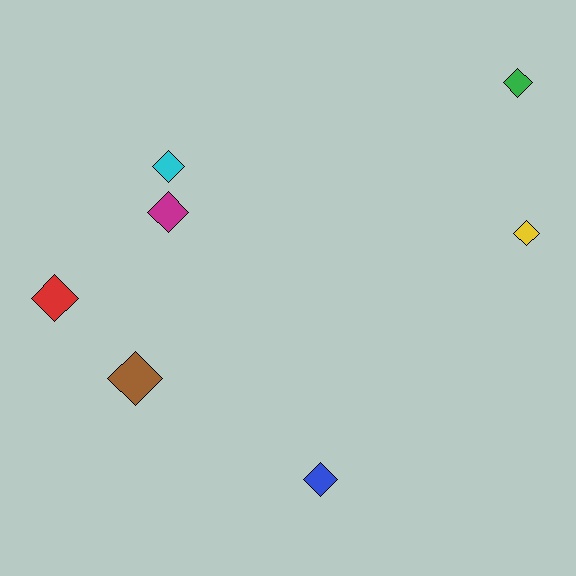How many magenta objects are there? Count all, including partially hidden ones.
There is 1 magenta object.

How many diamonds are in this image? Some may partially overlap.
There are 7 diamonds.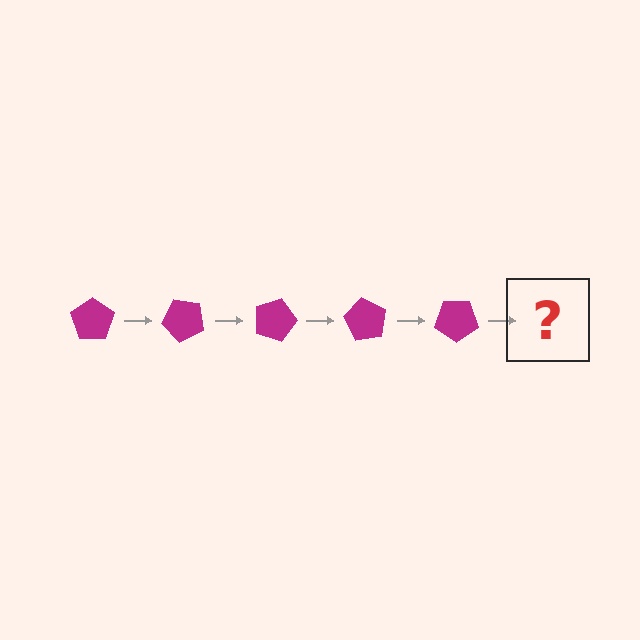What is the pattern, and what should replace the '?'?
The pattern is that the pentagon rotates 45 degrees each step. The '?' should be a magenta pentagon rotated 225 degrees.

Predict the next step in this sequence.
The next step is a magenta pentagon rotated 225 degrees.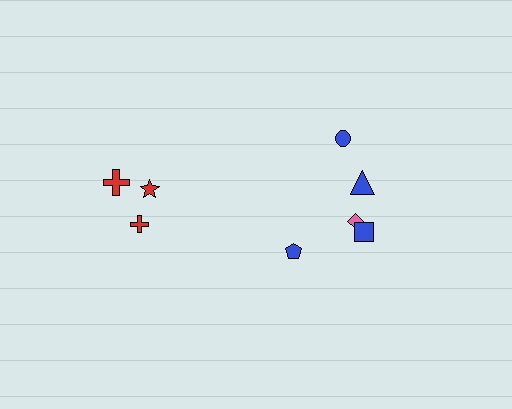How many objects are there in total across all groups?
There are 8 objects.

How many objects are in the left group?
There are 3 objects.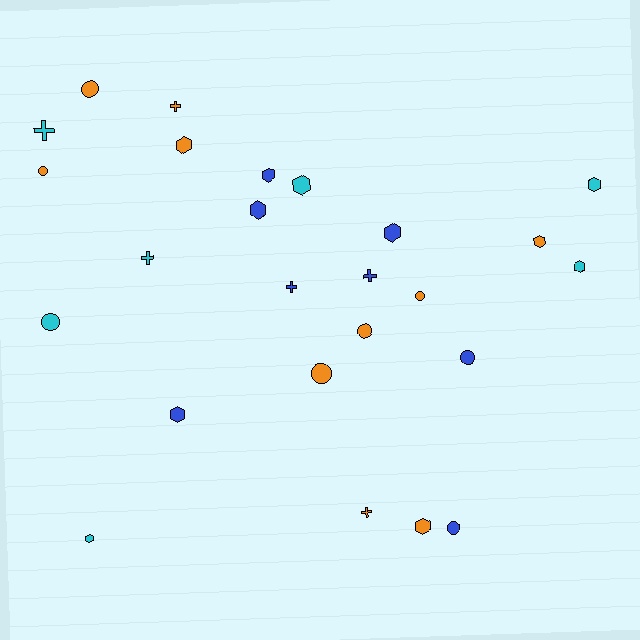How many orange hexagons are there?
There are 3 orange hexagons.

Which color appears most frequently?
Orange, with 10 objects.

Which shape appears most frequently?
Hexagon, with 11 objects.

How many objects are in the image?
There are 25 objects.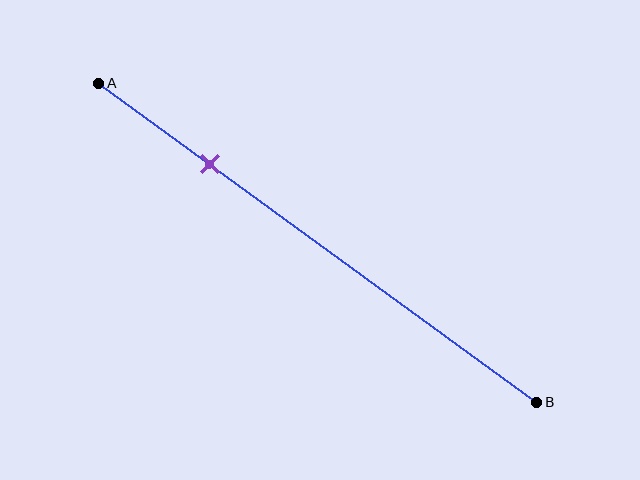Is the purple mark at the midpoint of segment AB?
No, the mark is at about 25% from A, not at the 50% midpoint.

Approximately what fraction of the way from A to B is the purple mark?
The purple mark is approximately 25% of the way from A to B.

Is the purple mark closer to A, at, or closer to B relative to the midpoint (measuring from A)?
The purple mark is closer to point A than the midpoint of segment AB.